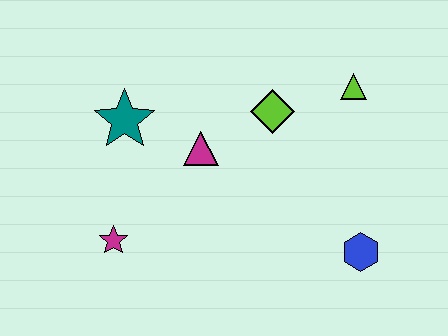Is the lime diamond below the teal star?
No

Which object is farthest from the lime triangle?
The magenta star is farthest from the lime triangle.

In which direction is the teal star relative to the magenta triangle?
The teal star is to the left of the magenta triangle.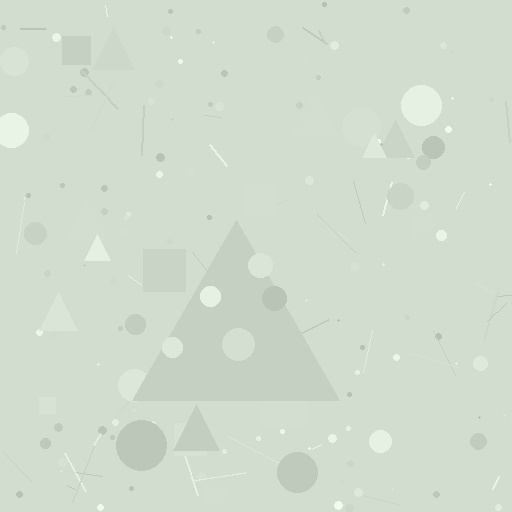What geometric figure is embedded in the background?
A triangle is embedded in the background.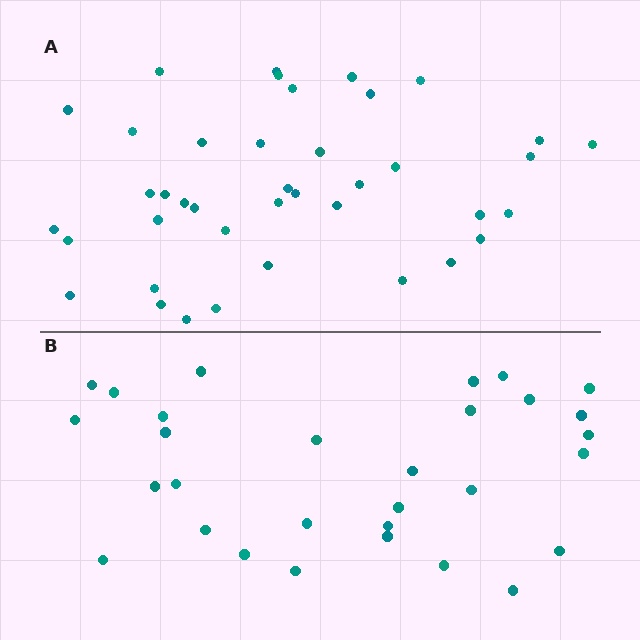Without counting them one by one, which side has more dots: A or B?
Region A (the top region) has more dots.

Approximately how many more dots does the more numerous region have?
Region A has roughly 10 or so more dots than region B.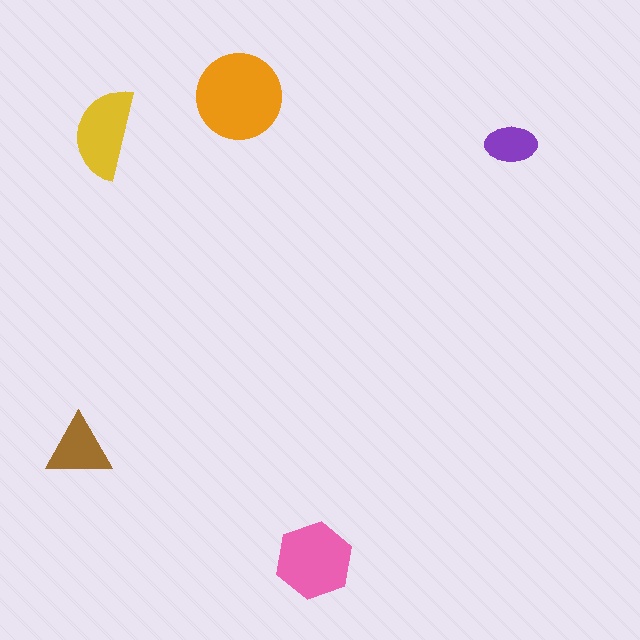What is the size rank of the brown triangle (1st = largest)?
4th.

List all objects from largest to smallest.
The orange circle, the pink hexagon, the yellow semicircle, the brown triangle, the purple ellipse.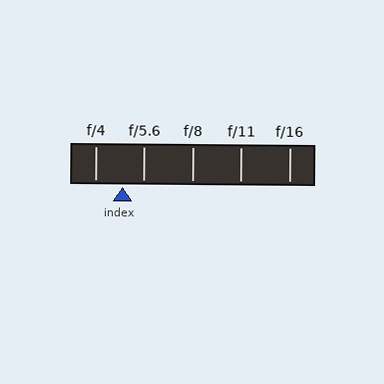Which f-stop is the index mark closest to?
The index mark is closest to f/5.6.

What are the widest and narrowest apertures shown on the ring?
The widest aperture shown is f/4 and the narrowest is f/16.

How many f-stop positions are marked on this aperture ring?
There are 5 f-stop positions marked.